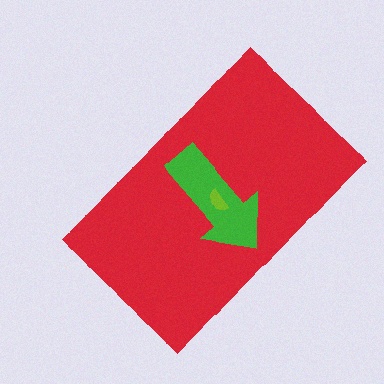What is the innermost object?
The lime semicircle.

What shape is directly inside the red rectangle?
The green arrow.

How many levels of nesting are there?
3.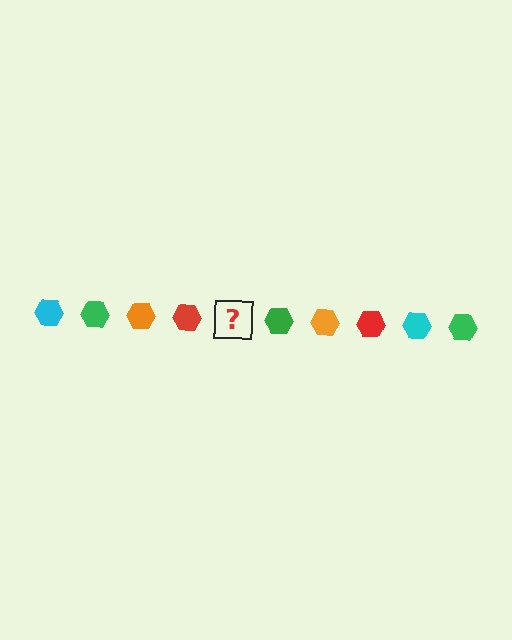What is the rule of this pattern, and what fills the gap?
The rule is that the pattern cycles through cyan, green, orange, red hexagons. The gap should be filled with a cyan hexagon.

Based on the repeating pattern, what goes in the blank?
The blank should be a cyan hexagon.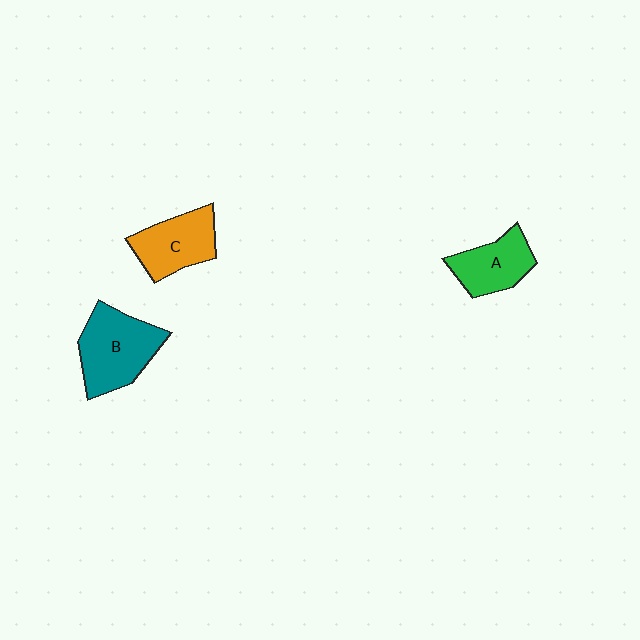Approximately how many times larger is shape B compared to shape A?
Approximately 1.4 times.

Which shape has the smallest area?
Shape A (green).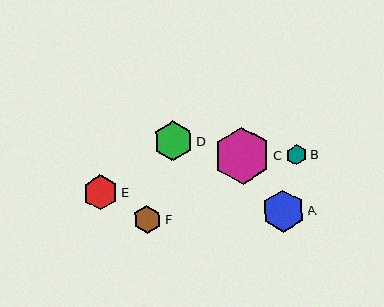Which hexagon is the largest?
Hexagon C is the largest with a size of approximately 57 pixels.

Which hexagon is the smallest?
Hexagon B is the smallest with a size of approximately 20 pixels.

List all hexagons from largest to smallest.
From largest to smallest: C, A, D, E, F, B.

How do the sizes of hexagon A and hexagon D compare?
Hexagon A and hexagon D are approximately the same size.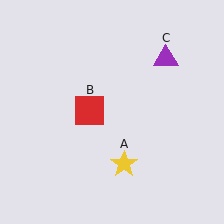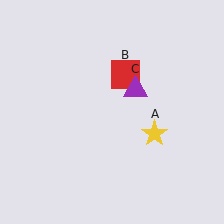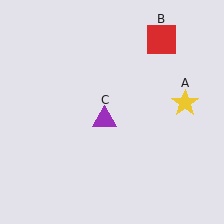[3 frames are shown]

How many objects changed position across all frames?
3 objects changed position: yellow star (object A), red square (object B), purple triangle (object C).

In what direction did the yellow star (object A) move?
The yellow star (object A) moved up and to the right.